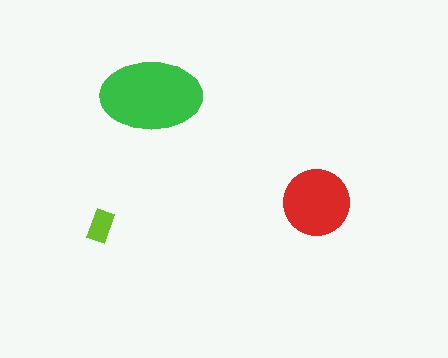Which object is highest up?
The green ellipse is topmost.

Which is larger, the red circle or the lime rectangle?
The red circle.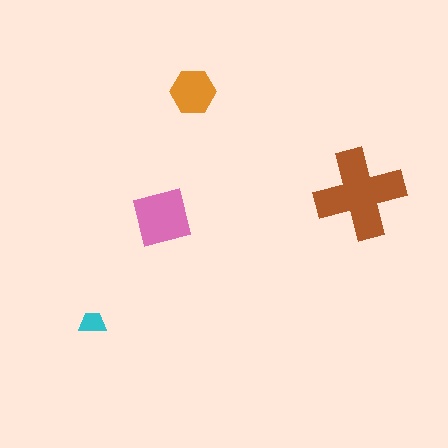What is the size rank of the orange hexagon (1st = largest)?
3rd.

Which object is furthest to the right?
The brown cross is rightmost.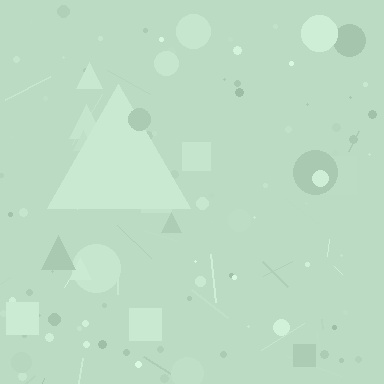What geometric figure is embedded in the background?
A triangle is embedded in the background.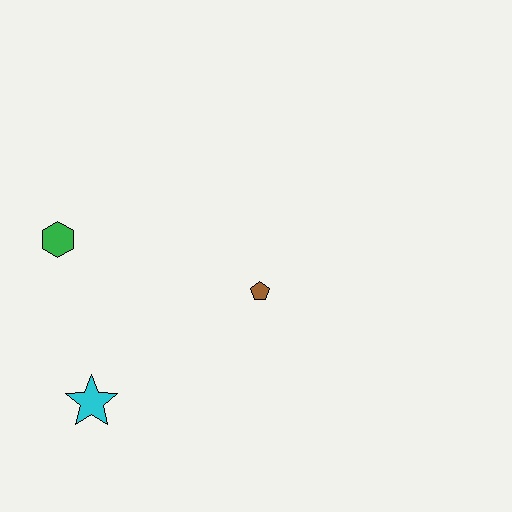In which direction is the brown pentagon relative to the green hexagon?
The brown pentagon is to the right of the green hexagon.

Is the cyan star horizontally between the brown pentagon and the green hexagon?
Yes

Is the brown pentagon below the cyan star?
No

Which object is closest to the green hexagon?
The cyan star is closest to the green hexagon.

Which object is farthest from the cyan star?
The brown pentagon is farthest from the cyan star.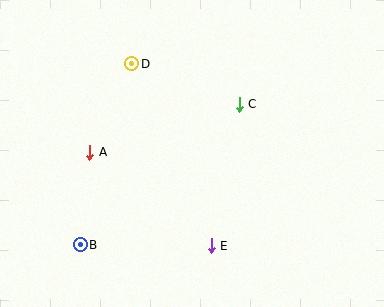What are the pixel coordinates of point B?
Point B is at (80, 245).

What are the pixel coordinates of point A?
Point A is at (90, 152).